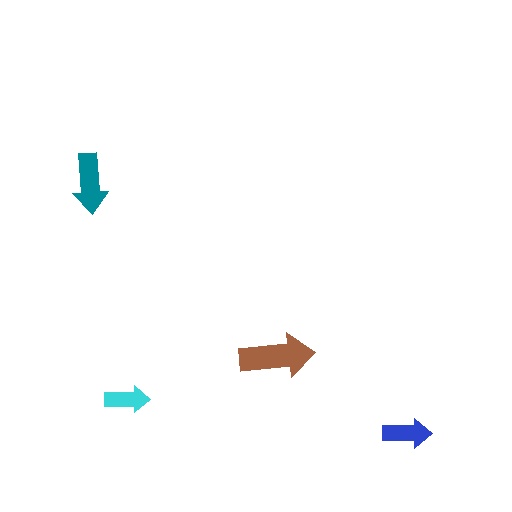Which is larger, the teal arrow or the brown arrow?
The brown one.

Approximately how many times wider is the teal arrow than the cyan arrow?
About 1.5 times wider.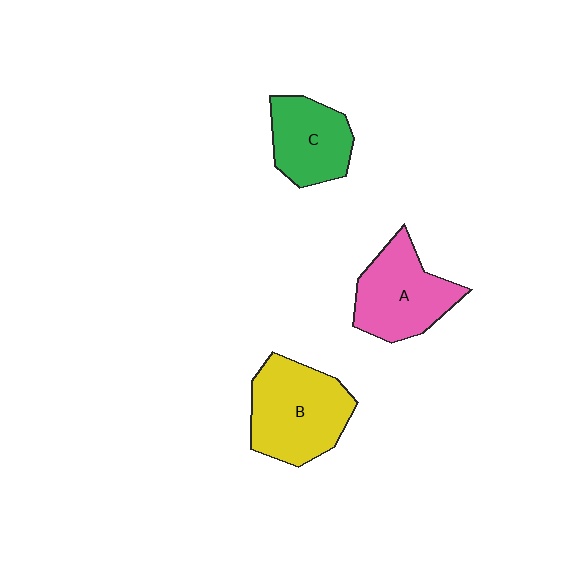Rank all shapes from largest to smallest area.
From largest to smallest: B (yellow), A (pink), C (green).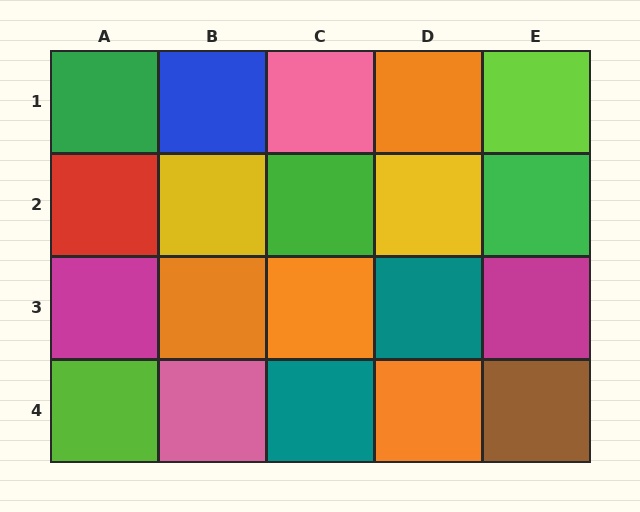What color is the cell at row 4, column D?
Orange.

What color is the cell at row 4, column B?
Pink.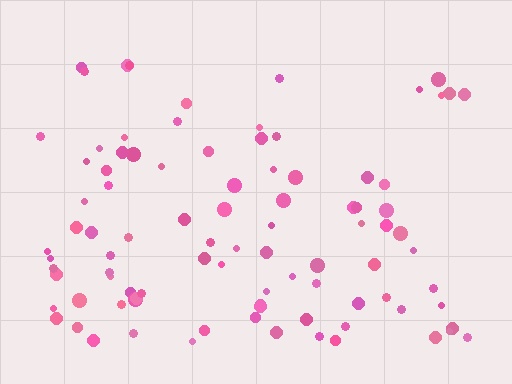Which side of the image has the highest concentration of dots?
The bottom.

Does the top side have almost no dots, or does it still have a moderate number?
Still a moderate number, just noticeably fewer than the bottom.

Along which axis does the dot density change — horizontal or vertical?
Vertical.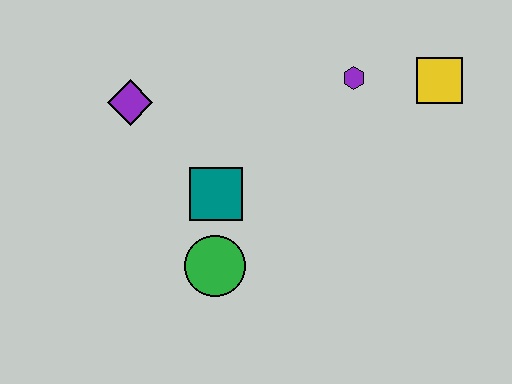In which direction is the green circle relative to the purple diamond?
The green circle is below the purple diamond.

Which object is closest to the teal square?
The green circle is closest to the teal square.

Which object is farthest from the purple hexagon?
The green circle is farthest from the purple hexagon.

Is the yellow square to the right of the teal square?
Yes